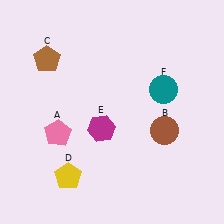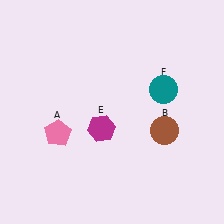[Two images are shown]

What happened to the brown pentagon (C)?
The brown pentagon (C) was removed in Image 2. It was in the top-left area of Image 1.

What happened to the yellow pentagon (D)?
The yellow pentagon (D) was removed in Image 2. It was in the bottom-left area of Image 1.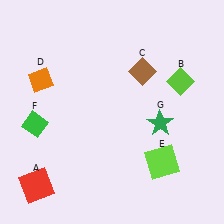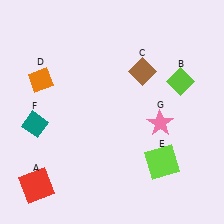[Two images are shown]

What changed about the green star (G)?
In Image 1, G is green. In Image 2, it changed to pink.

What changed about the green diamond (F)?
In Image 1, F is green. In Image 2, it changed to teal.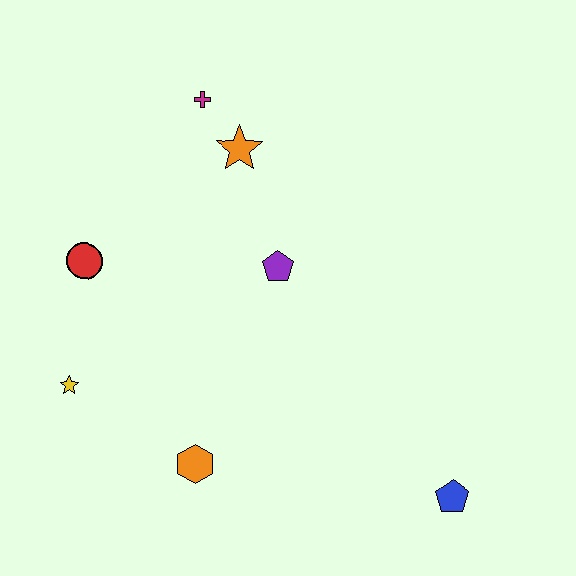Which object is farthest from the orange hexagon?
The magenta cross is farthest from the orange hexagon.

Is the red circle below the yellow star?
No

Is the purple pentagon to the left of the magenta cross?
No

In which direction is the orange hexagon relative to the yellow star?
The orange hexagon is to the right of the yellow star.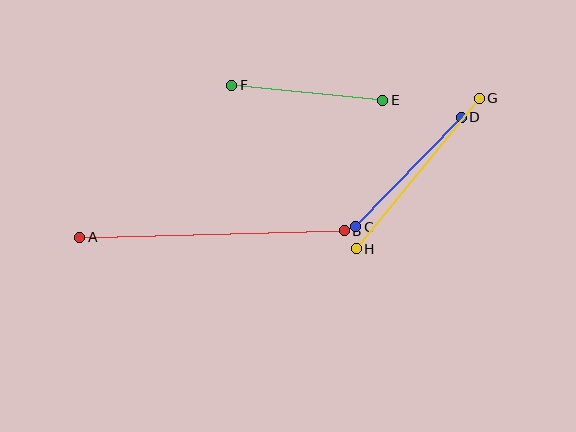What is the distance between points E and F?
The distance is approximately 152 pixels.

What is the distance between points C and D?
The distance is approximately 152 pixels.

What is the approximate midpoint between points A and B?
The midpoint is at approximately (212, 234) pixels.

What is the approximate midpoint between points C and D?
The midpoint is at approximately (409, 172) pixels.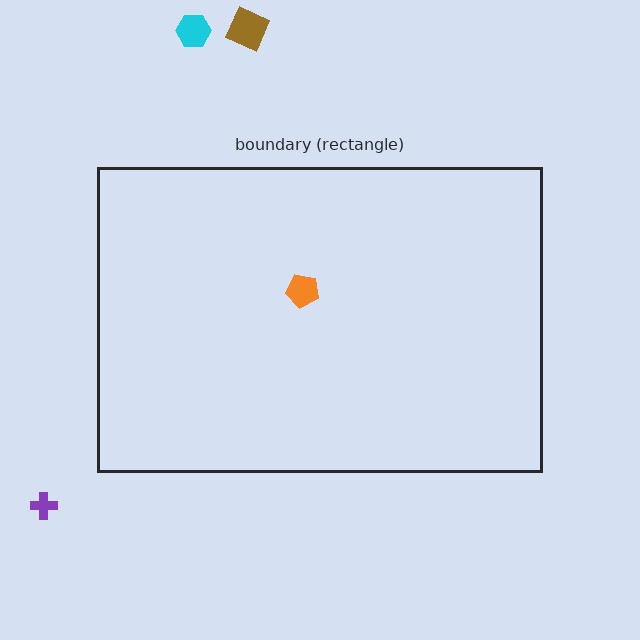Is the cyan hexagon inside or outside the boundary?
Outside.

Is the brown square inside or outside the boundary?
Outside.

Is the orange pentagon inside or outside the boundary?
Inside.